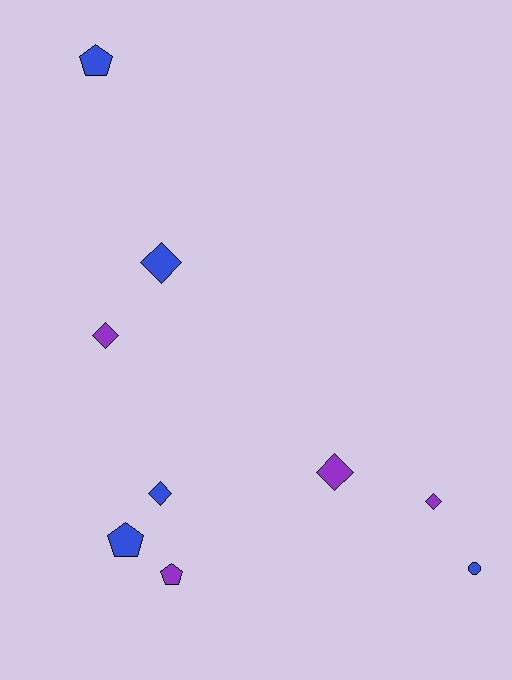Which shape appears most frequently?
Diamond, with 5 objects.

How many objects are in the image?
There are 9 objects.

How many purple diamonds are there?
There are 3 purple diamonds.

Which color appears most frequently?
Blue, with 5 objects.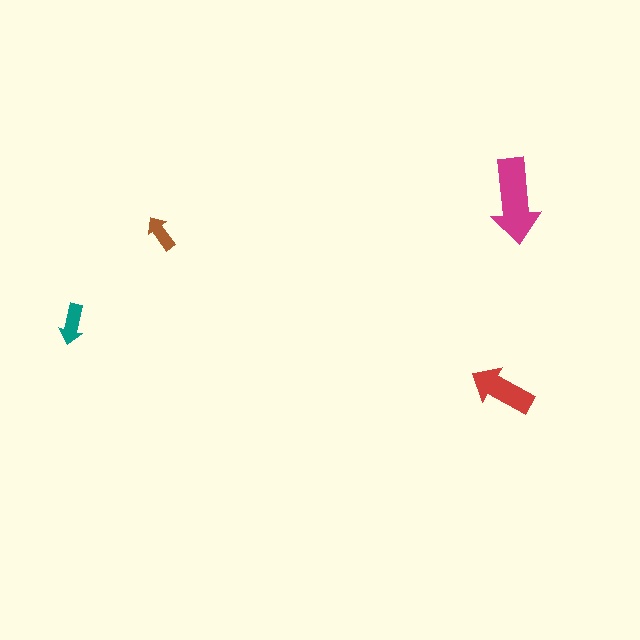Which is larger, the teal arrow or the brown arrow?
The teal one.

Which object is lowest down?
The red arrow is bottommost.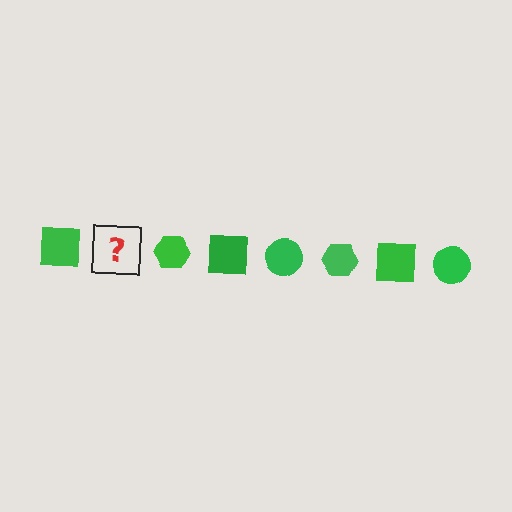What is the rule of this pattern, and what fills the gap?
The rule is that the pattern cycles through square, circle, hexagon shapes in green. The gap should be filled with a green circle.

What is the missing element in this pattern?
The missing element is a green circle.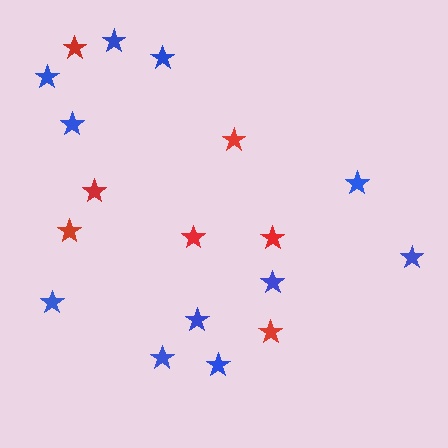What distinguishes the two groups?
There are 2 groups: one group of red stars (7) and one group of blue stars (11).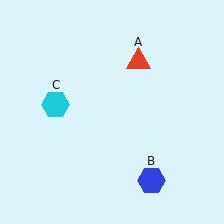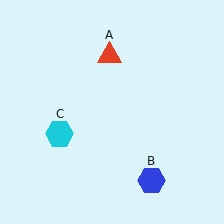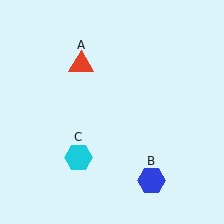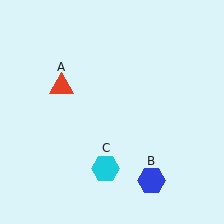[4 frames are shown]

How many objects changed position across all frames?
2 objects changed position: red triangle (object A), cyan hexagon (object C).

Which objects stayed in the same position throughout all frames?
Blue hexagon (object B) remained stationary.